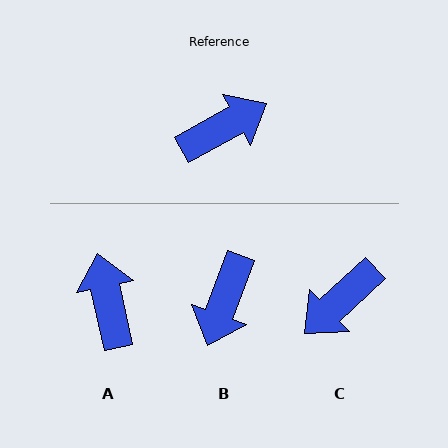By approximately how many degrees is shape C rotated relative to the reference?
Approximately 166 degrees clockwise.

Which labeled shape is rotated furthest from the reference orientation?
C, about 166 degrees away.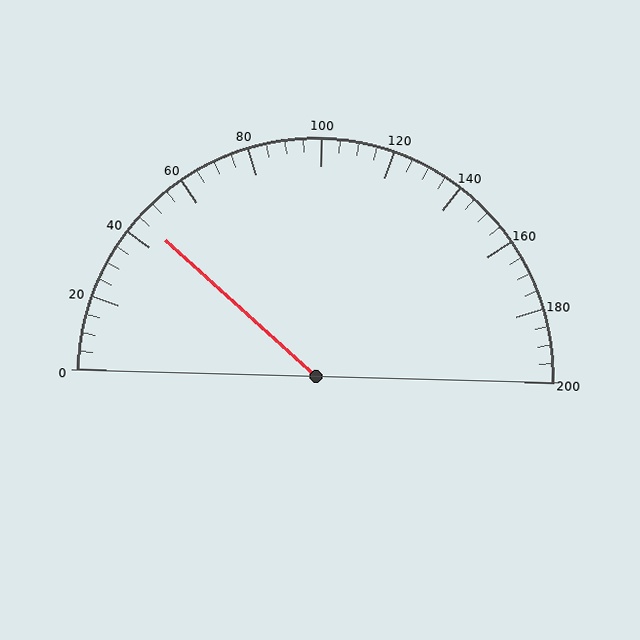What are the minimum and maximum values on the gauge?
The gauge ranges from 0 to 200.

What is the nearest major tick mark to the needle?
The nearest major tick mark is 40.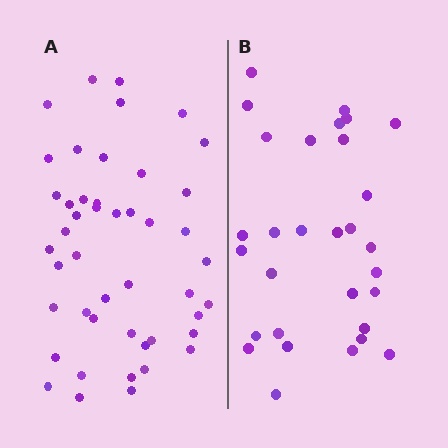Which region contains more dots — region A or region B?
Region A (the left region) has more dots.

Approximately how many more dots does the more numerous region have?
Region A has approximately 15 more dots than region B.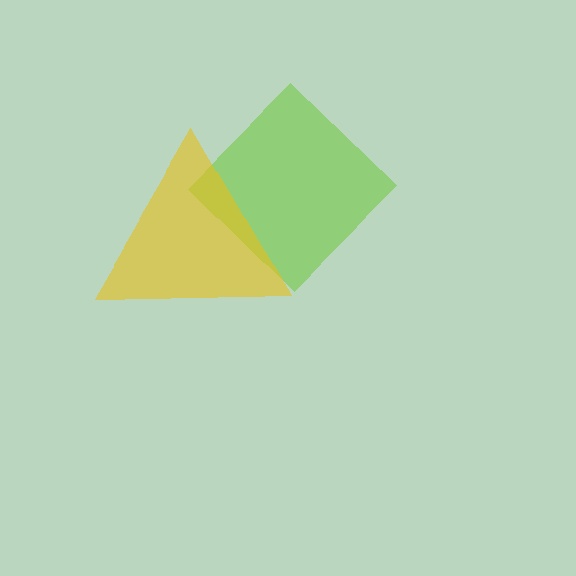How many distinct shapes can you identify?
There are 2 distinct shapes: a lime diamond, a yellow triangle.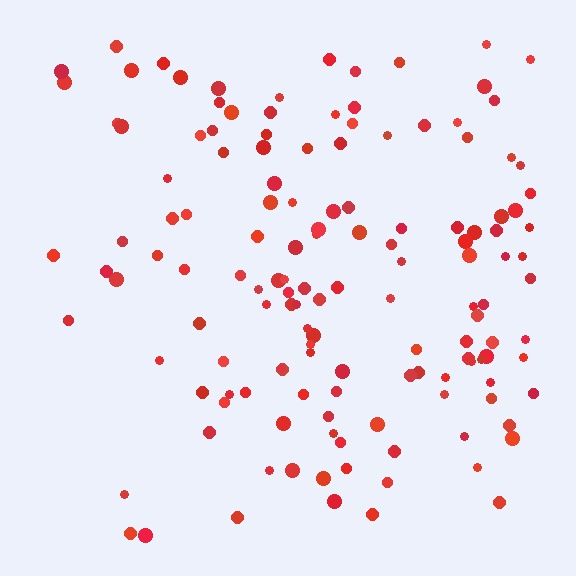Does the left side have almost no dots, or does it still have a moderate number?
Still a moderate number, just noticeably fewer than the right.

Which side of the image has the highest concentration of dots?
The right.